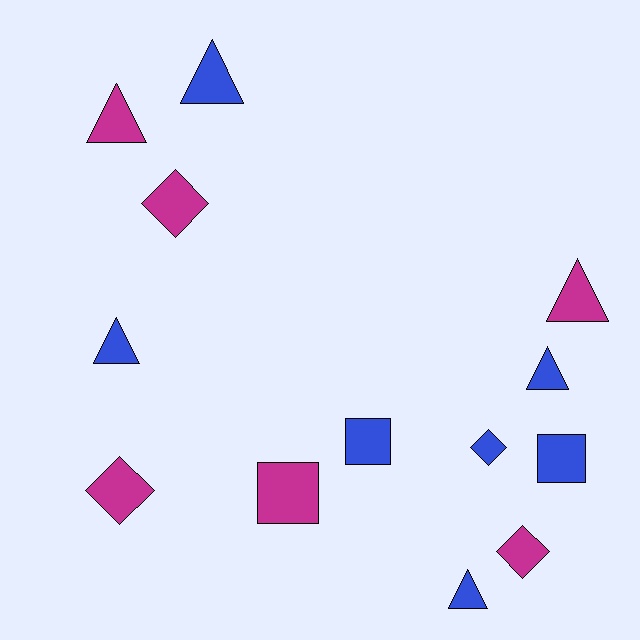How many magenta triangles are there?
There are 2 magenta triangles.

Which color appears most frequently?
Blue, with 7 objects.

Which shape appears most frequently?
Triangle, with 6 objects.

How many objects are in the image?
There are 13 objects.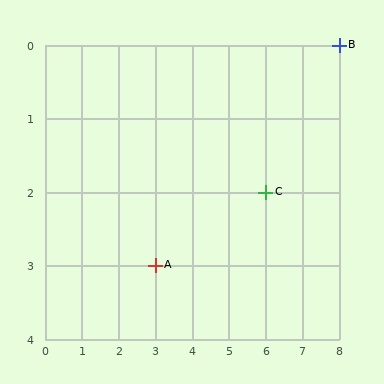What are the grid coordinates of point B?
Point B is at grid coordinates (8, 0).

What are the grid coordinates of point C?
Point C is at grid coordinates (6, 2).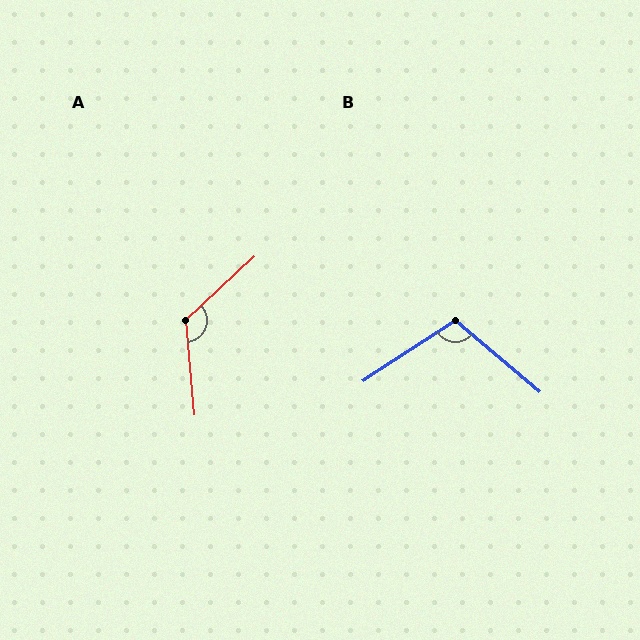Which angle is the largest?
A, at approximately 128 degrees.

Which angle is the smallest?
B, at approximately 106 degrees.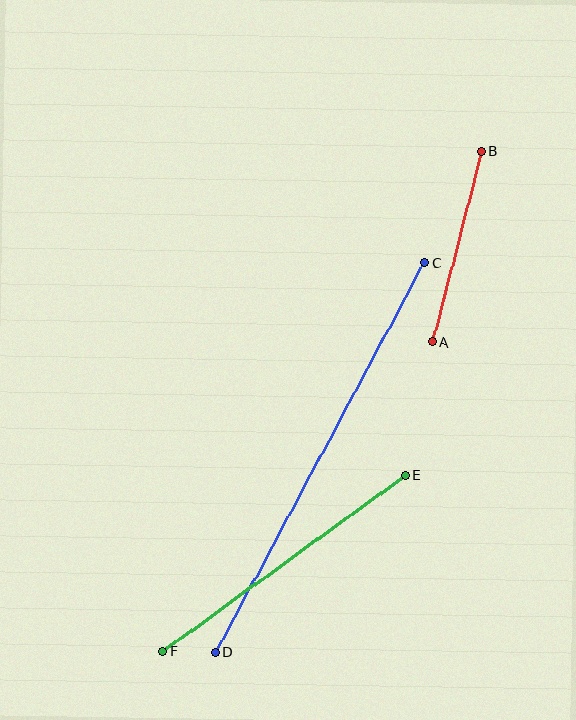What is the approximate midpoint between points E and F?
The midpoint is at approximately (284, 563) pixels.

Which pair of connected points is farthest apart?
Points C and D are farthest apart.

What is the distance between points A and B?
The distance is approximately 197 pixels.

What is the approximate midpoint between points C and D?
The midpoint is at approximately (320, 457) pixels.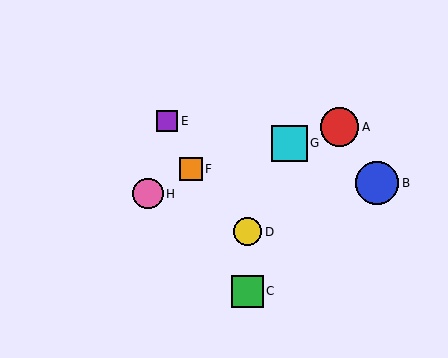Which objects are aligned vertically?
Objects C, D are aligned vertically.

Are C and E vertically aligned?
No, C is at x≈247 and E is at x≈167.